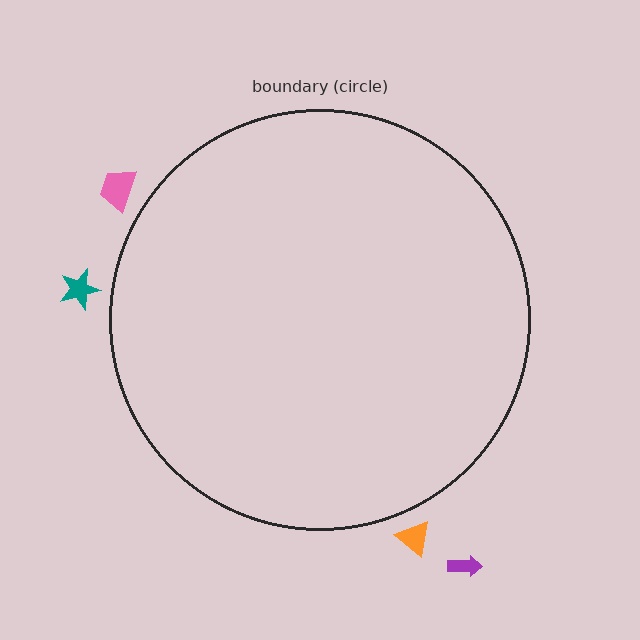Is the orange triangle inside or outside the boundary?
Outside.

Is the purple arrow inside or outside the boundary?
Outside.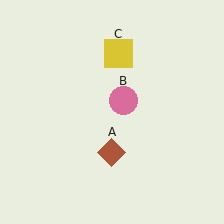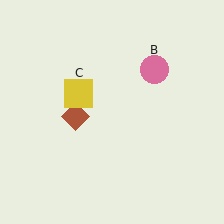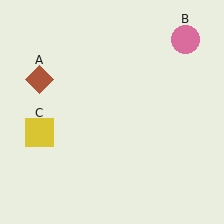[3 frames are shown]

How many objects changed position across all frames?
3 objects changed position: brown diamond (object A), pink circle (object B), yellow square (object C).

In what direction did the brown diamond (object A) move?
The brown diamond (object A) moved up and to the left.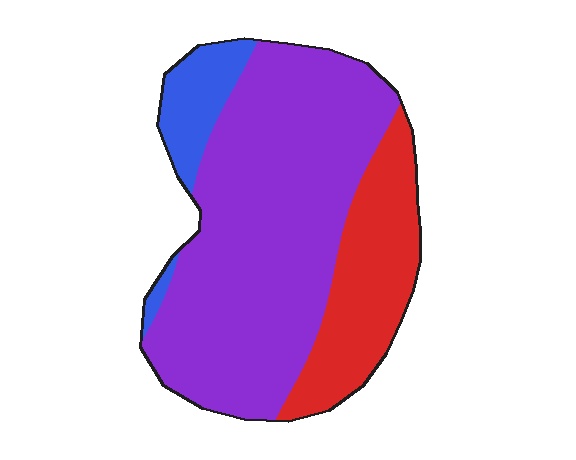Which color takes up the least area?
Blue, at roughly 10%.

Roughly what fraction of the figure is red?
Red takes up about one quarter (1/4) of the figure.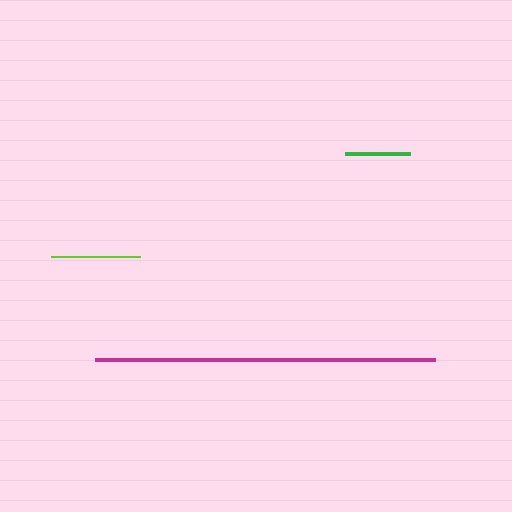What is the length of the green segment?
The green segment is approximately 66 pixels long.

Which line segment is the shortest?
The green line is the shortest at approximately 66 pixels.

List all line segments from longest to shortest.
From longest to shortest: magenta, lime, green.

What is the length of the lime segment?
The lime segment is approximately 89 pixels long.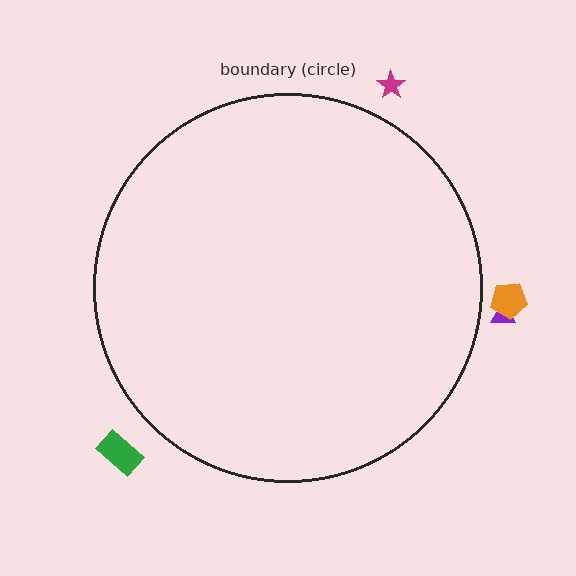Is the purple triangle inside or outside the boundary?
Outside.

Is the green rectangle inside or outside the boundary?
Outside.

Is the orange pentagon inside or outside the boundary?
Outside.